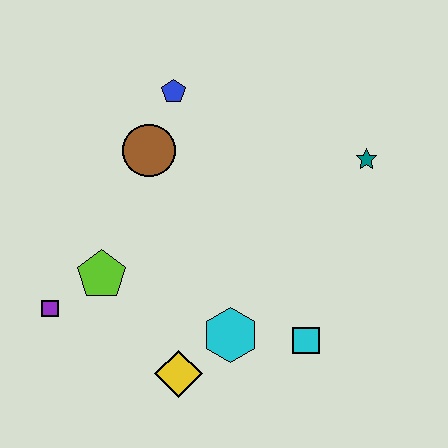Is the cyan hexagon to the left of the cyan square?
Yes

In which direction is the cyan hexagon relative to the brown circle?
The cyan hexagon is below the brown circle.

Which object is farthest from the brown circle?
The cyan square is farthest from the brown circle.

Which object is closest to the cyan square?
The cyan hexagon is closest to the cyan square.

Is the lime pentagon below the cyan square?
No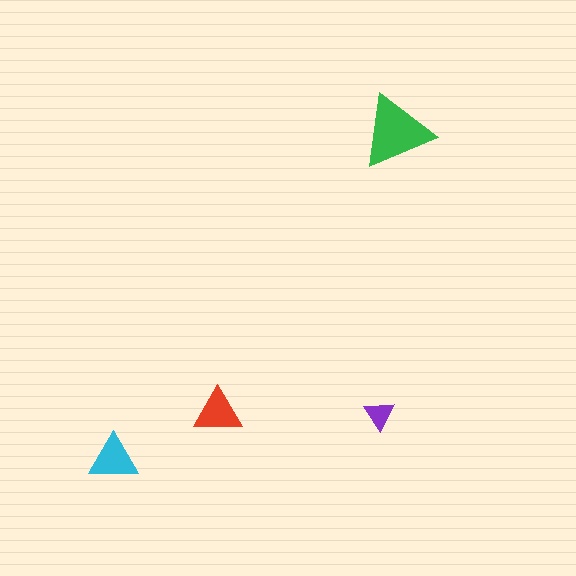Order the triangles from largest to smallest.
the green one, the cyan one, the red one, the purple one.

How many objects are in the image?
There are 4 objects in the image.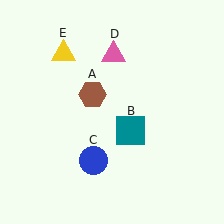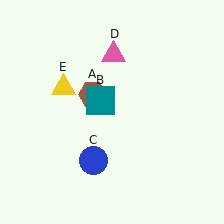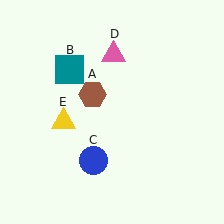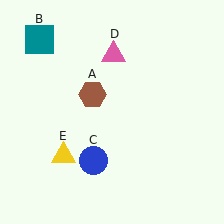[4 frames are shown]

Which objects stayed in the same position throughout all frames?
Brown hexagon (object A) and blue circle (object C) and pink triangle (object D) remained stationary.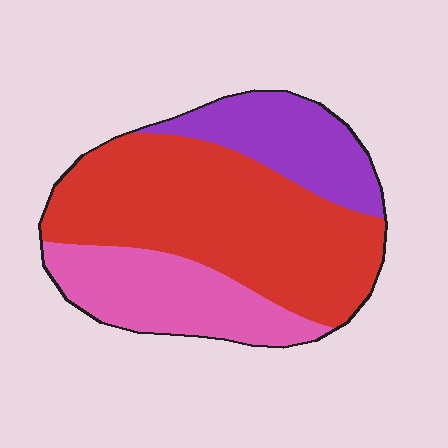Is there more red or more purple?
Red.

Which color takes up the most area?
Red, at roughly 55%.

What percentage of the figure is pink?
Pink takes up about one quarter (1/4) of the figure.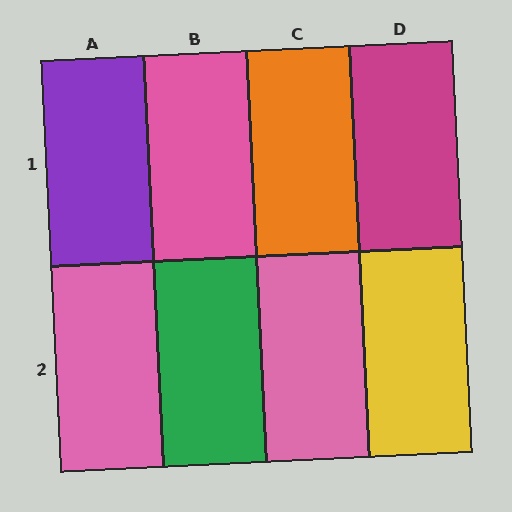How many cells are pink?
3 cells are pink.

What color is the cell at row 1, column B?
Pink.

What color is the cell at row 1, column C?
Orange.